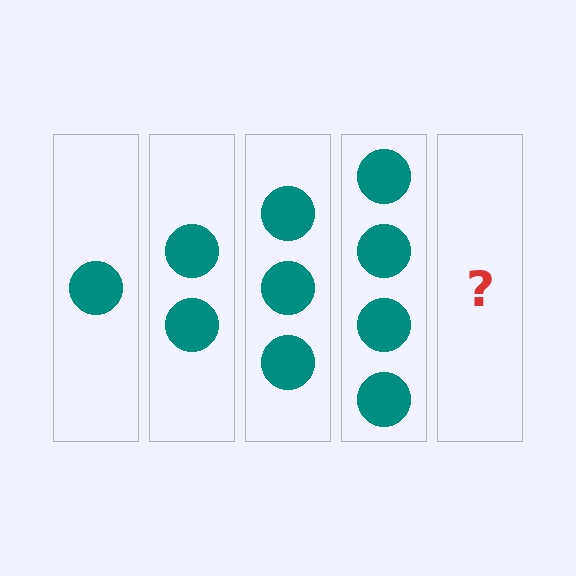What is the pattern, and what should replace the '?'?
The pattern is that each step adds one more circle. The '?' should be 5 circles.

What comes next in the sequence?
The next element should be 5 circles.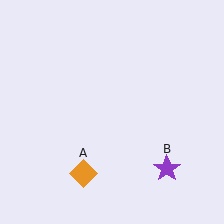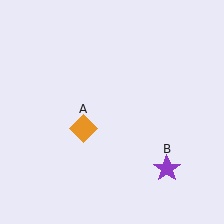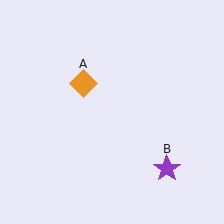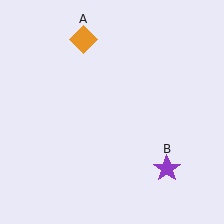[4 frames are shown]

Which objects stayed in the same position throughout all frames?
Purple star (object B) remained stationary.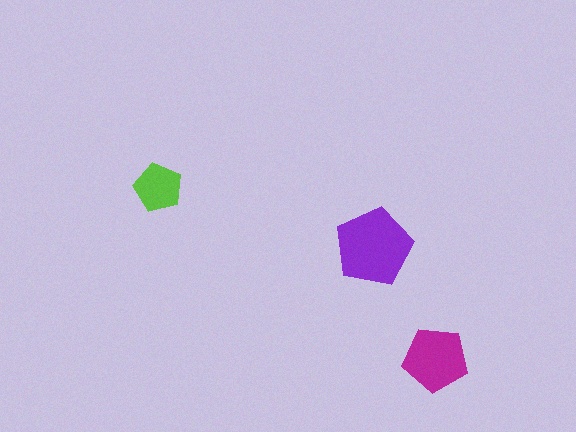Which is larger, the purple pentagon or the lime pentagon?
The purple one.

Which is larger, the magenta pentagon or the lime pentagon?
The magenta one.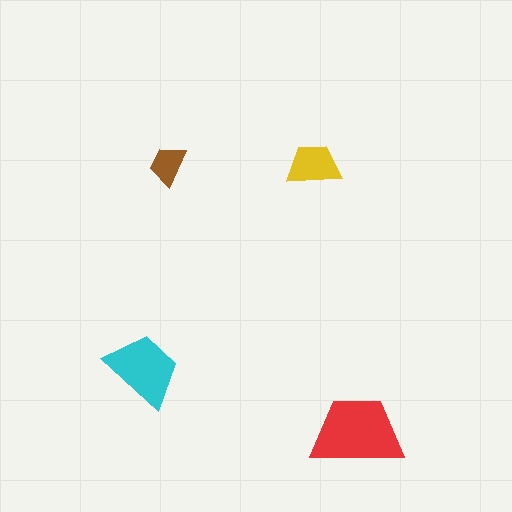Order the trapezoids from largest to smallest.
the red one, the cyan one, the yellow one, the brown one.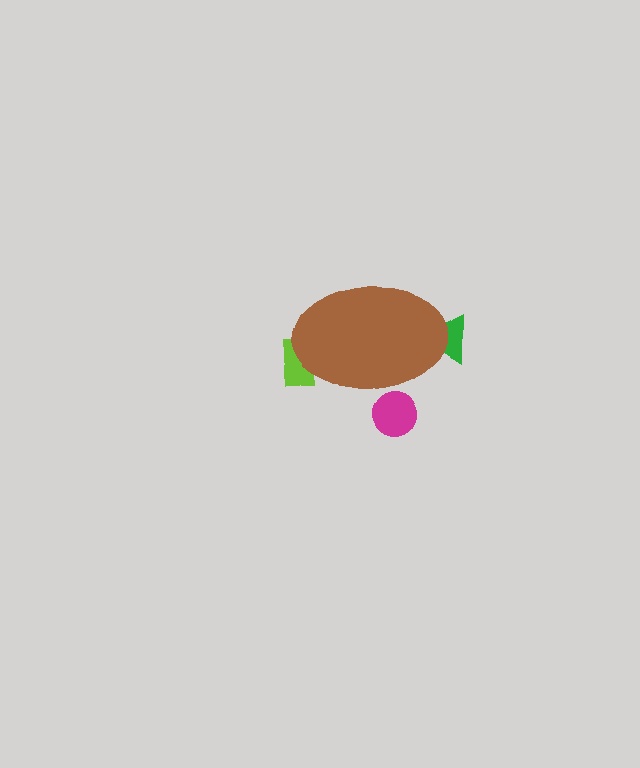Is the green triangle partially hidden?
Yes, the green triangle is partially hidden behind the brown ellipse.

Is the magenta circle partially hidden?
Yes, the magenta circle is partially hidden behind the brown ellipse.